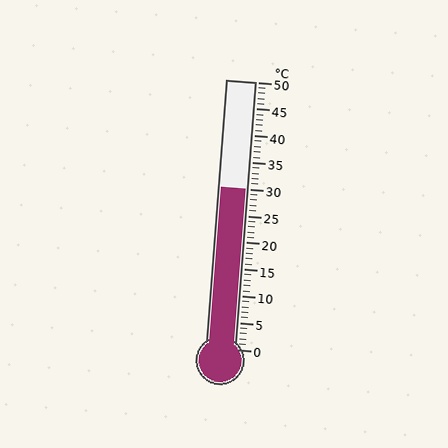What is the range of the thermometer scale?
The thermometer scale ranges from 0°C to 50°C.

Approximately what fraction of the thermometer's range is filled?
The thermometer is filled to approximately 60% of its range.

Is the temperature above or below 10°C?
The temperature is above 10°C.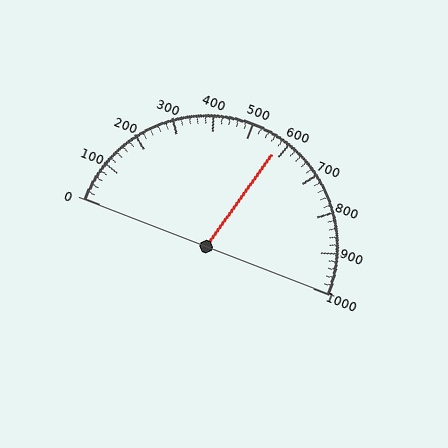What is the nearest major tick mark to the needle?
The nearest major tick mark is 600.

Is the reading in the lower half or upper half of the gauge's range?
The reading is in the upper half of the range (0 to 1000).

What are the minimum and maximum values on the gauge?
The gauge ranges from 0 to 1000.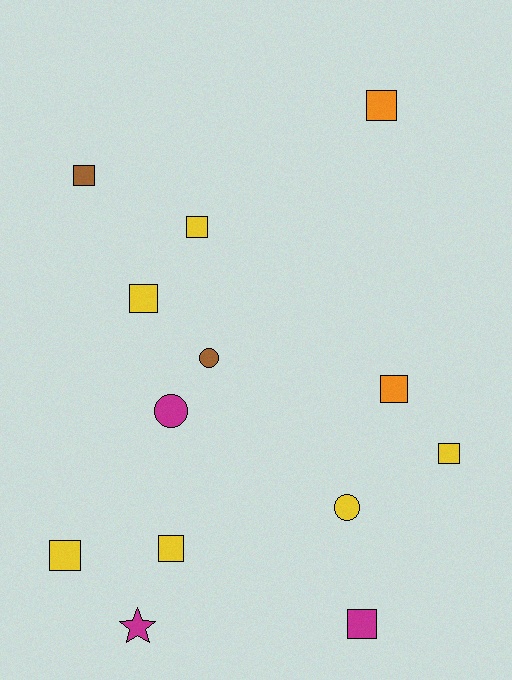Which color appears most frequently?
Yellow, with 6 objects.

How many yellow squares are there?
There are 5 yellow squares.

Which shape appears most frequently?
Square, with 9 objects.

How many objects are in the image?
There are 13 objects.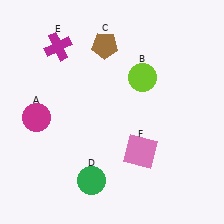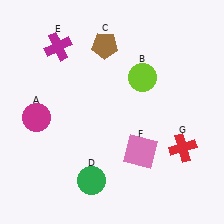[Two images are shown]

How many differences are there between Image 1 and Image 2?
There is 1 difference between the two images.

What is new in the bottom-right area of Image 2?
A red cross (G) was added in the bottom-right area of Image 2.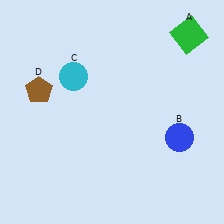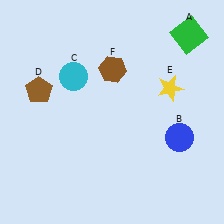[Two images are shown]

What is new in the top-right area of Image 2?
A yellow star (E) was added in the top-right area of Image 2.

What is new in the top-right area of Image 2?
A brown hexagon (F) was added in the top-right area of Image 2.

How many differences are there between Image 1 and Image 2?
There are 2 differences between the two images.